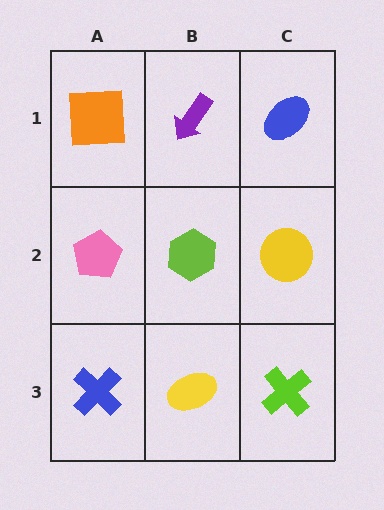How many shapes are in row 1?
3 shapes.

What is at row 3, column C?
A lime cross.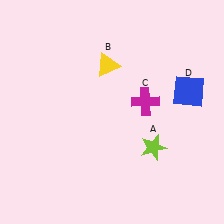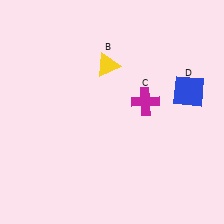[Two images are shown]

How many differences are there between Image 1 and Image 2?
There is 1 difference between the two images.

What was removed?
The lime star (A) was removed in Image 2.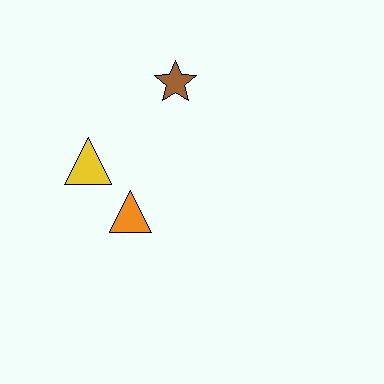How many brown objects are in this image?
There is 1 brown object.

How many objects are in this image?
There are 3 objects.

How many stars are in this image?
There is 1 star.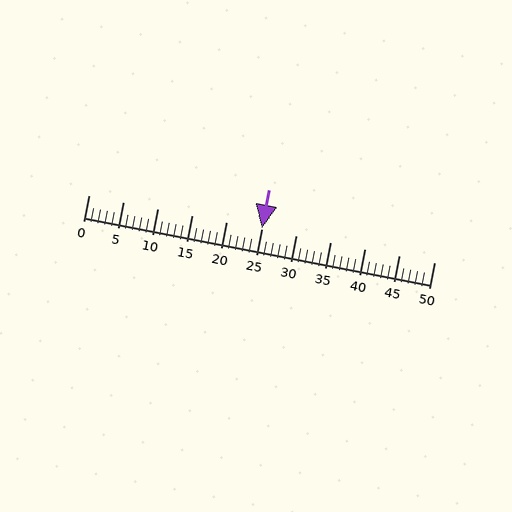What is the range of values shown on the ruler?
The ruler shows values from 0 to 50.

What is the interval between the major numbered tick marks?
The major tick marks are spaced 5 units apart.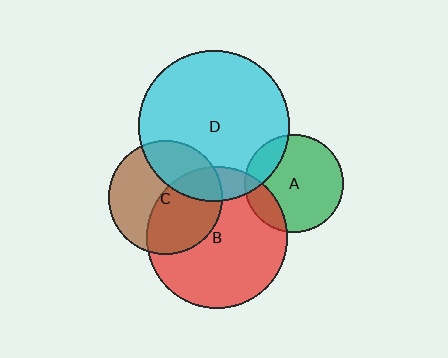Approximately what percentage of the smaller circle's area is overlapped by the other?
Approximately 15%.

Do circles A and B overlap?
Yes.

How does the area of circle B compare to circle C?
Approximately 1.5 times.